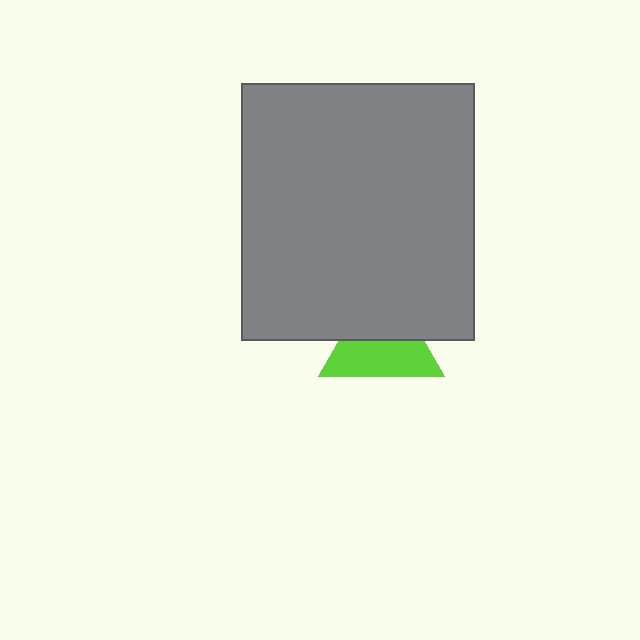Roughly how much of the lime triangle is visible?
About half of it is visible (roughly 54%).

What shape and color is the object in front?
The object in front is a gray rectangle.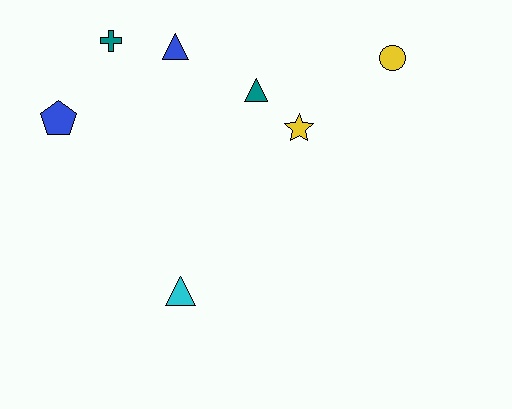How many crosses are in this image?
There is 1 cross.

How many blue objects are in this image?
There are 2 blue objects.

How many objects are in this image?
There are 7 objects.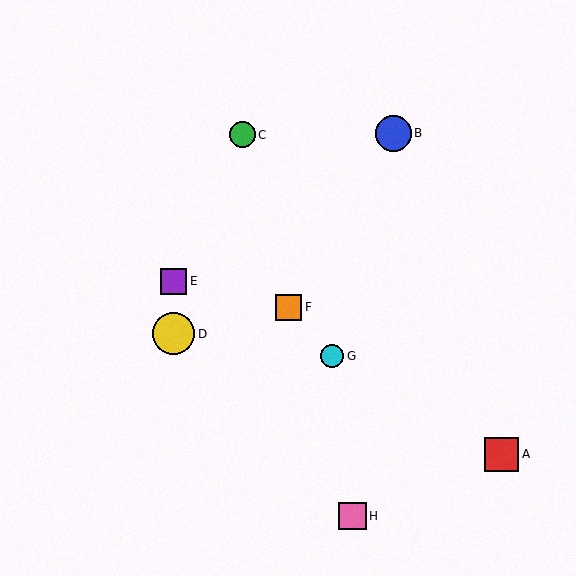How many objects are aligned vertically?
2 objects (D, E) are aligned vertically.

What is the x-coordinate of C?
Object C is at x≈242.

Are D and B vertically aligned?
No, D is at x≈174 and B is at x≈393.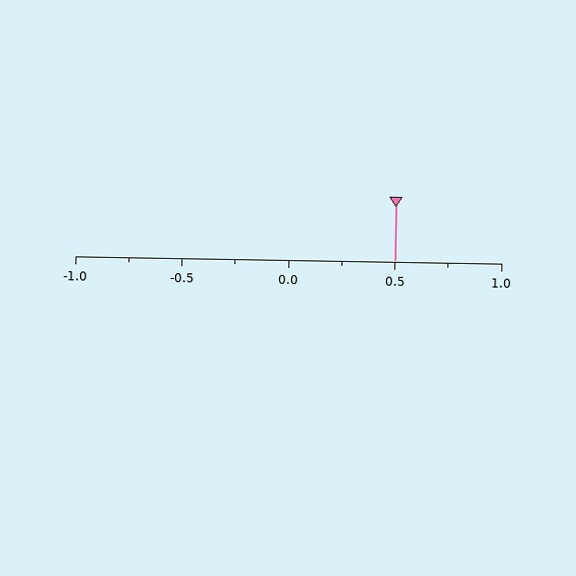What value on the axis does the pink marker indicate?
The marker indicates approximately 0.5.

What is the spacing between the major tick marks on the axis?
The major ticks are spaced 0.5 apart.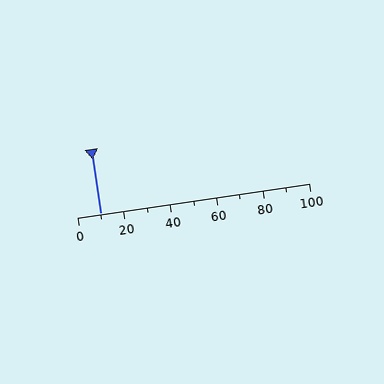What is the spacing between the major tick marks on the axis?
The major ticks are spaced 20 apart.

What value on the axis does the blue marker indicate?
The marker indicates approximately 10.